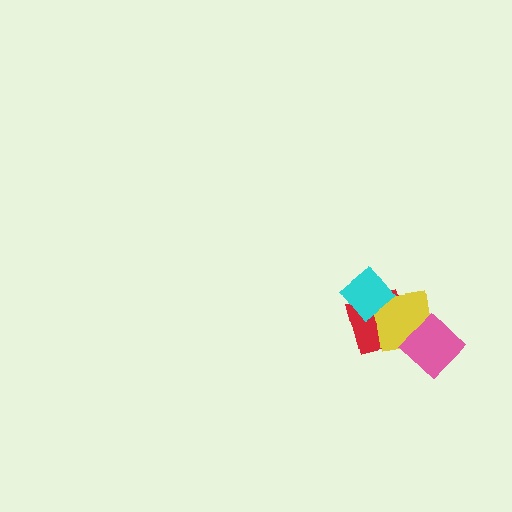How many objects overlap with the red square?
2 objects overlap with the red square.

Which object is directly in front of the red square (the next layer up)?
The yellow square is directly in front of the red square.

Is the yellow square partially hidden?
Yes, it is partially covered by another shape.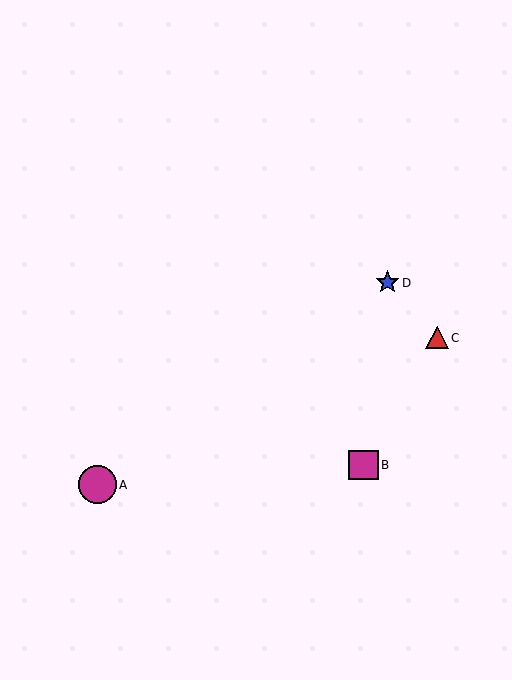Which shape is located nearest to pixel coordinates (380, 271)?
The blue star (labeled D) at (387, 283) is nearest to that location.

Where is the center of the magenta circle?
The center of the magenta circle is at (97, 485).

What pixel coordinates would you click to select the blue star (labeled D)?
Click at (387, 283) to select the blue star D.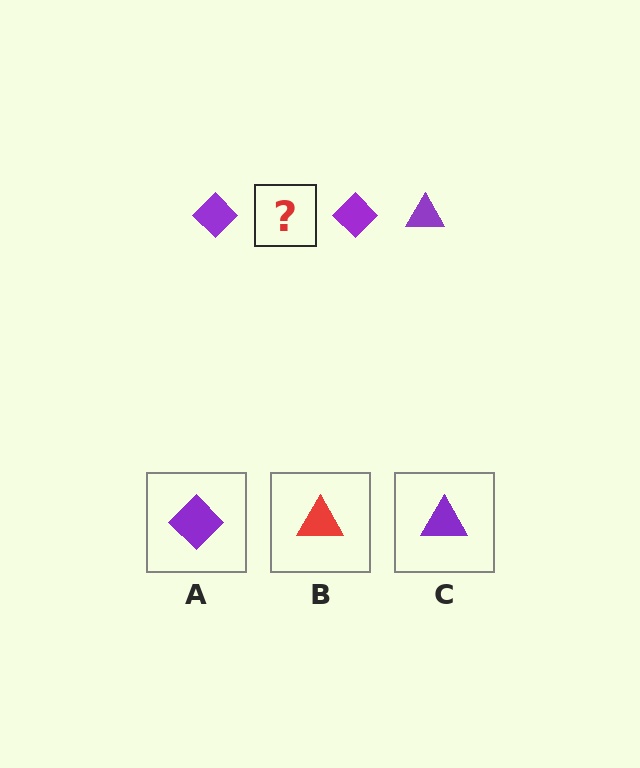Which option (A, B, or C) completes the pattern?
C.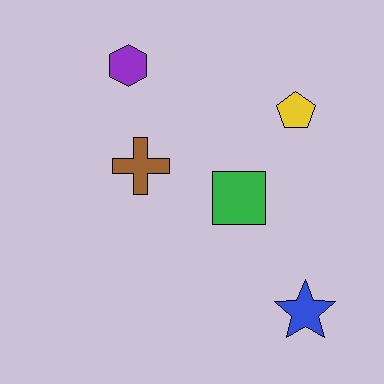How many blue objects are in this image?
There is 1 blue object.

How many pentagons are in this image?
There is 1 pentagon.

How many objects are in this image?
There are 5 objects.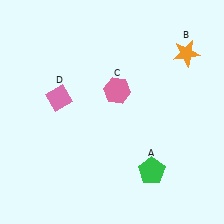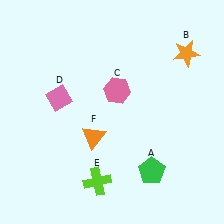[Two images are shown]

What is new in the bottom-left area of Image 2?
An orange triangle (F) was added in the bottom-left area of Image 2.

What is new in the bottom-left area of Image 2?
A lime cross (E) was added in the bottom-left area of Image 2.